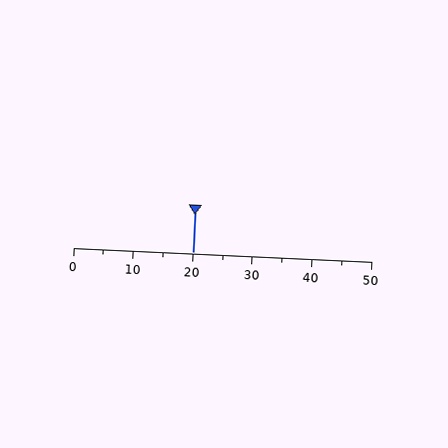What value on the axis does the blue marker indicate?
The marker indicates approximately 20.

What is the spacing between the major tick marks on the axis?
The major ticks are spaced 10 apart.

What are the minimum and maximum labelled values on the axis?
The axis runs from 0 to 50.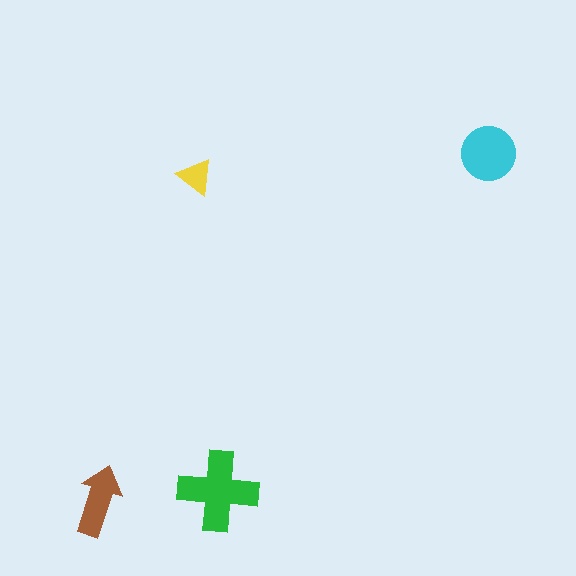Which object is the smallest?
The yellow triangle.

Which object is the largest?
The green cross.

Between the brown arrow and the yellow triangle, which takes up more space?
The brown arrow.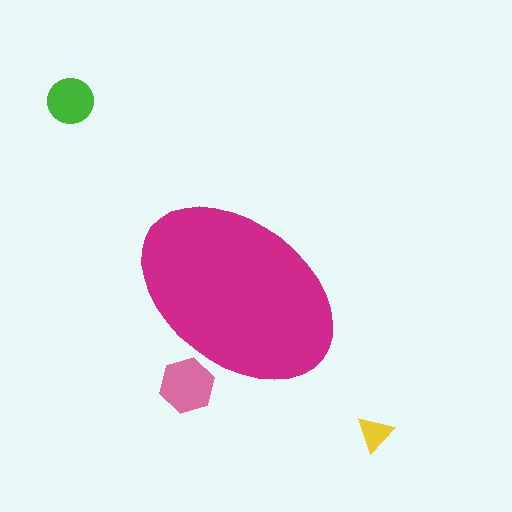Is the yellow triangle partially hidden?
No, the yellow triangle is fully visible.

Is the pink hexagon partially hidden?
Yes, the pink hexagon is partially hidden behind the magenta ellipse.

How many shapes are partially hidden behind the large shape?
1 shape is partially hidden.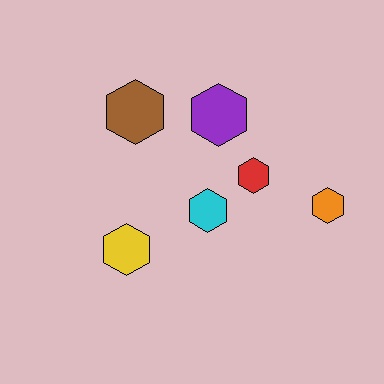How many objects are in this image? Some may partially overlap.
There are 6 objects.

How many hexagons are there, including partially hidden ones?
There are 6 hexagons.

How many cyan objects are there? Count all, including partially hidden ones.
There is 1 cyan object.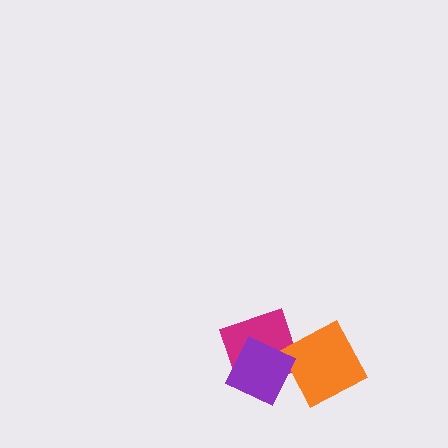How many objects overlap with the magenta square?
1 object overlaps with the magenta square.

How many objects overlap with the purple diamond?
1 object overlaps with the purple diamond.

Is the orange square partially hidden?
No, no other shape covers it.